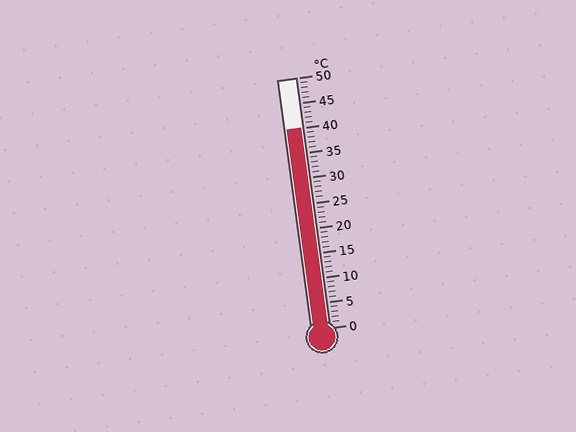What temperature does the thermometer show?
The thermometer shows approximately 40°C.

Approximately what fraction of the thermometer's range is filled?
The thermometer is filled to approximately 80% of its range.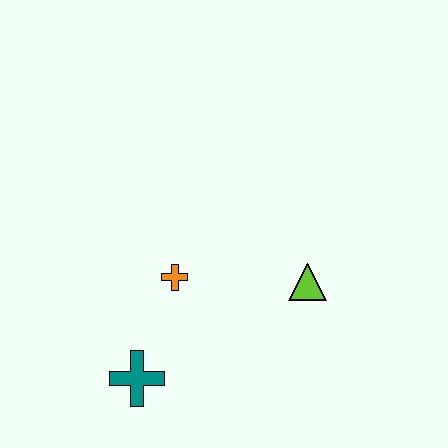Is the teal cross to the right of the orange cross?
No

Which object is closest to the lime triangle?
The orange cross is closest to the lime triangle.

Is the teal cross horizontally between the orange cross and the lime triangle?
No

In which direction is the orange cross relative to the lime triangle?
The orange cross is to the left of the lime triangle.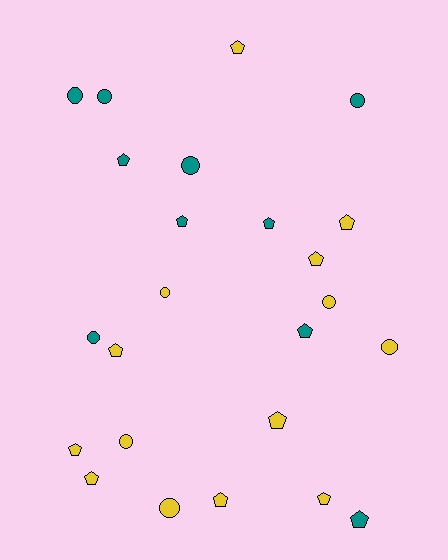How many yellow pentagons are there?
There are 9 yellow pentagons.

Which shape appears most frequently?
Pentagon, with 14 objects.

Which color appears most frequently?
Yellow, with 14 objects.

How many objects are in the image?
There are 24 objects.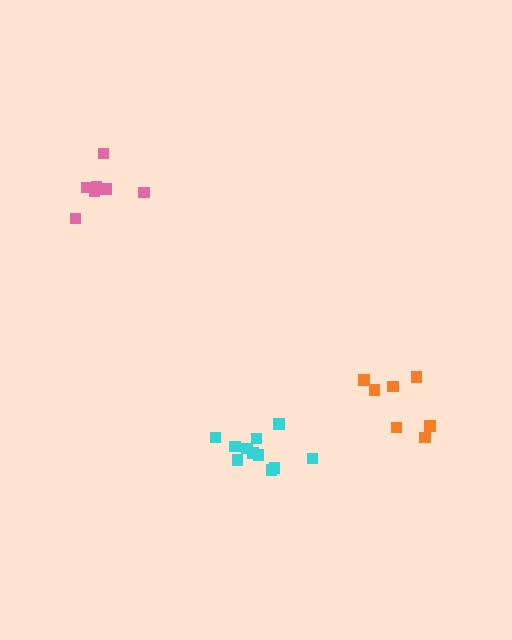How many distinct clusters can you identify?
There are 3 distinct clusters.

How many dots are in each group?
Group 1: 11 dots, Group 2: 7 dots, Group 3: 7 dots (25 total).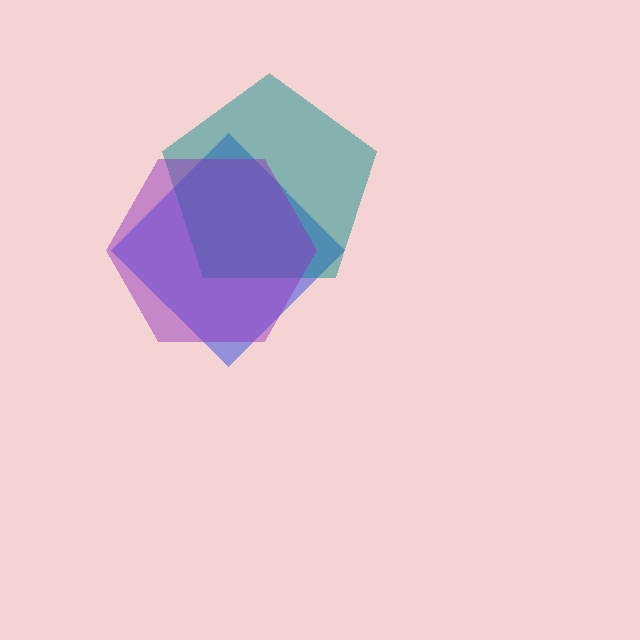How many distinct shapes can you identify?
There are 3 distinct shapes: a blue diamond, a teal pentagon, a purple hexagon.